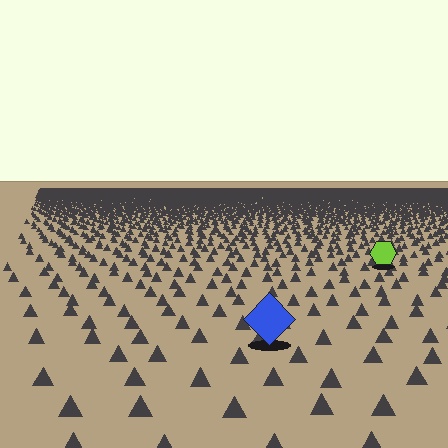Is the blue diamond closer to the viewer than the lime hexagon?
Yes. The blue diamond is closer — you can tell from the texture gradient: the ground texture is coarser near it.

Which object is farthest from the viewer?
The lime hexagon is farthest from the viewer. It appears smaller and the ground texture around it is denser.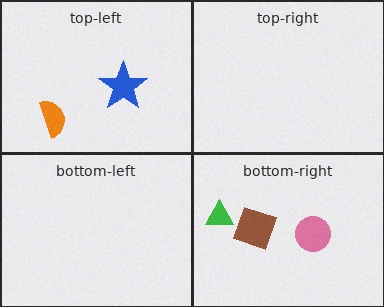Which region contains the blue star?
The top-left region.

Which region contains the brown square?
The bottom-right region.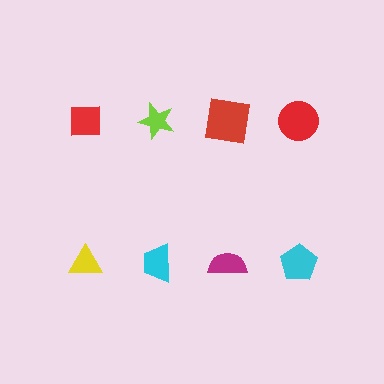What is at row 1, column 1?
A red square.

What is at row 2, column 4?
A cyan pentagon.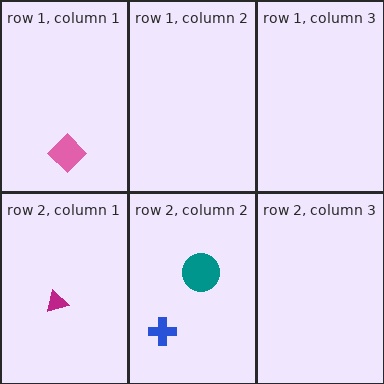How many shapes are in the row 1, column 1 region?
1.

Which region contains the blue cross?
The row 2, column 2 region.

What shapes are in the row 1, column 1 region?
The pink diamond.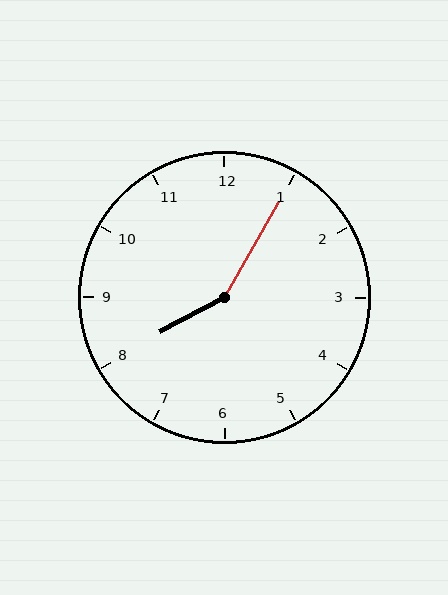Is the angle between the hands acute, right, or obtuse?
It is obtuse.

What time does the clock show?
8:05.